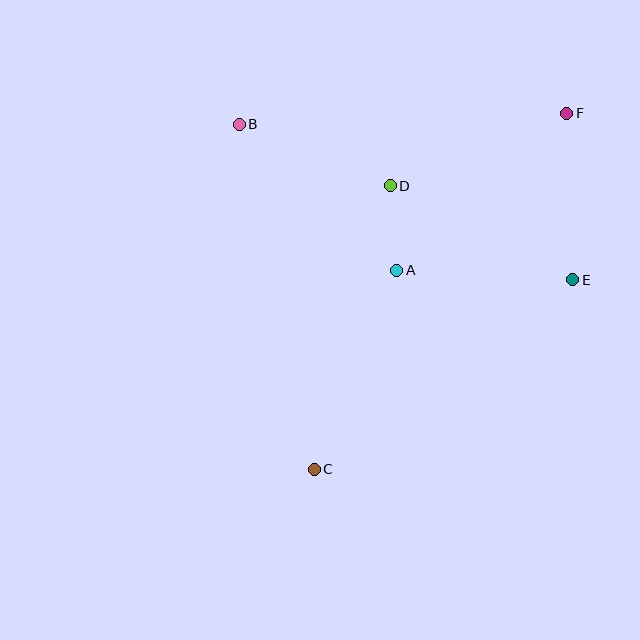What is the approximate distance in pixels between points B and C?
The distance between B and C is approximately 353 pixels.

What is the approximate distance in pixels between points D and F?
The distance between D and F is approximately 191 pixels.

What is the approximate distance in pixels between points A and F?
The distance between A and F is approximately 231 pixels.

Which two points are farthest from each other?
Points C and F are farthest from each other.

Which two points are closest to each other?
Points A and D are closest to each other.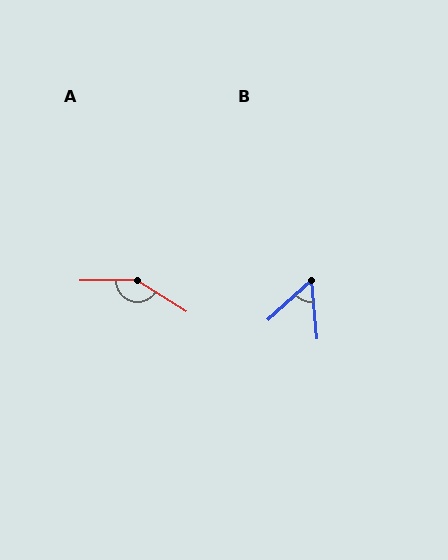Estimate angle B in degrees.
Approximately 53 degrees.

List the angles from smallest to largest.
B (53°), A (147°).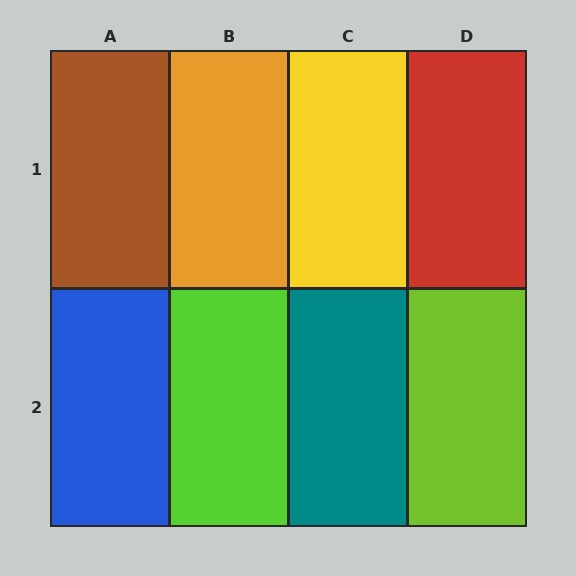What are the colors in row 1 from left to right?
Brown, orange, yellow, red.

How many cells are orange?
1 cell is orange.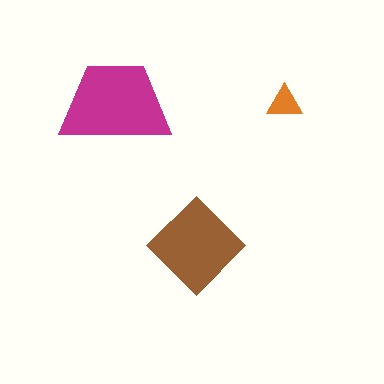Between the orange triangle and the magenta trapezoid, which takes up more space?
The magenta trapezoid.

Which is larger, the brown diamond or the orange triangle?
The brown diamond.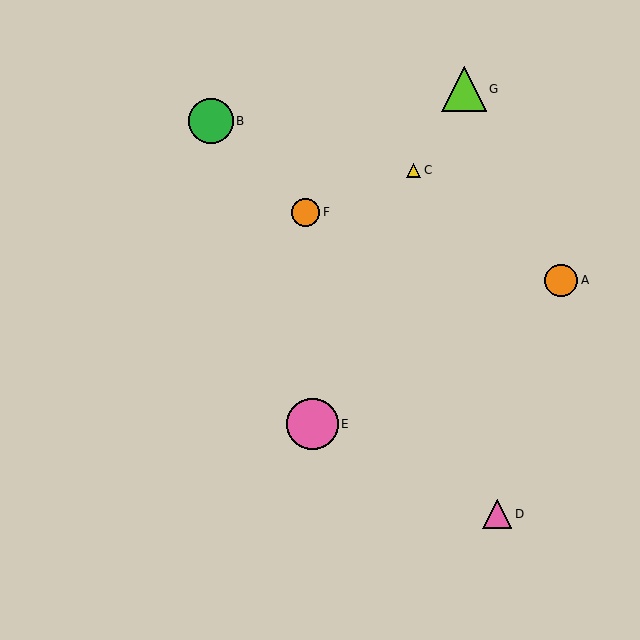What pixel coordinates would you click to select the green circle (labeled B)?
Click at (211, 121) to select the green circle B.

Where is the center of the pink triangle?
The center of the pink triangle is at (497, 514).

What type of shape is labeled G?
Shape G is a lime triangle.